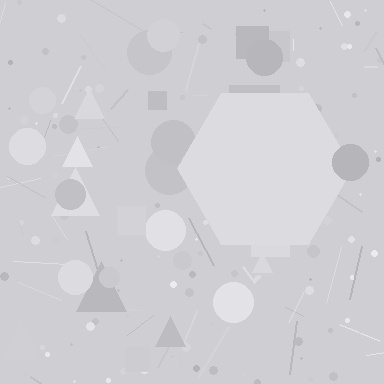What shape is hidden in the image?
A hexagon is hidden in the image.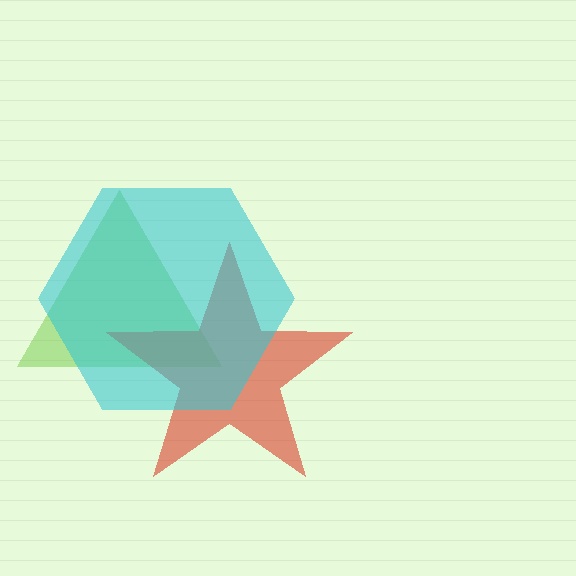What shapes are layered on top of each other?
The layered shapes are: a lime triangle, a red star, a cyan hexagon.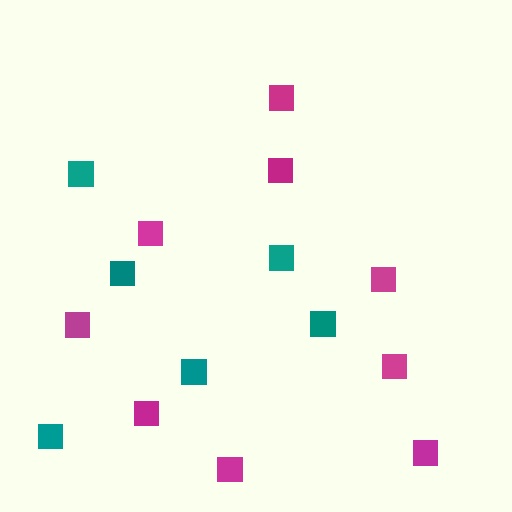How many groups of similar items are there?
There are 2 groups: one group of teal squares (6) and one group of magenta squares (9).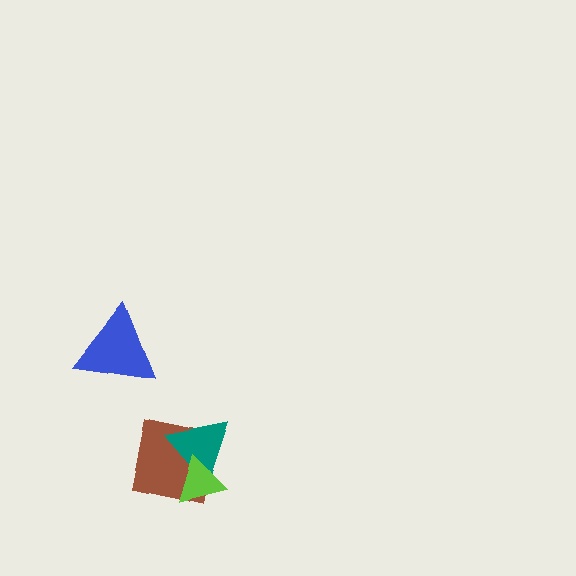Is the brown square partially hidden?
Yes, it is partially covered by another shape.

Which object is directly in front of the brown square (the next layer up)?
The teal triangle is directly in front of the brown square.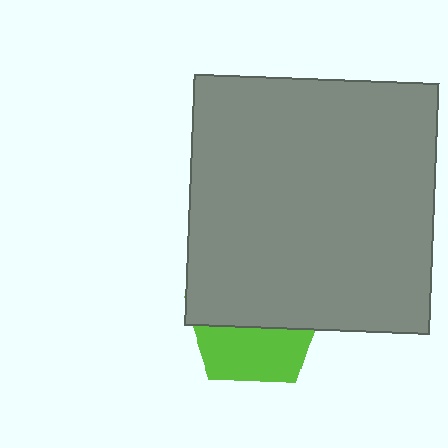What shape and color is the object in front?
The object in front is a gray rectangle.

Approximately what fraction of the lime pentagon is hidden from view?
Roughly 58% of the lime pentagon is hidden behind the gray rectangle.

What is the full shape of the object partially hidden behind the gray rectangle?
The partially hidden object is a lime pentagon.